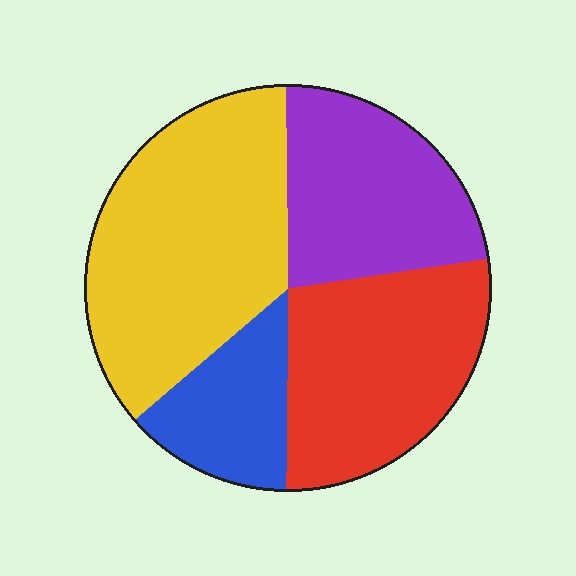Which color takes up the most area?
Yellow, at roughly 35%.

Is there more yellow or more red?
Yellow.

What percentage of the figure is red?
Red covers around 25% of the figure.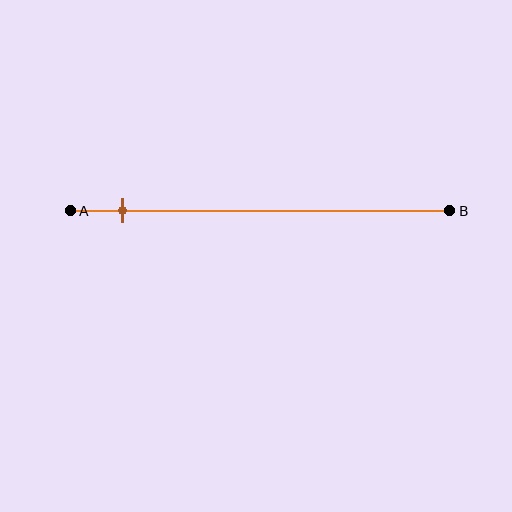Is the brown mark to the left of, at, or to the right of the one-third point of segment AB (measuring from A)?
The brown mark is to the left of the one-third point of segment AB.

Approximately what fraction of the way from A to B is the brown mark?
The brown mark is approximately 15% of the way from A to B.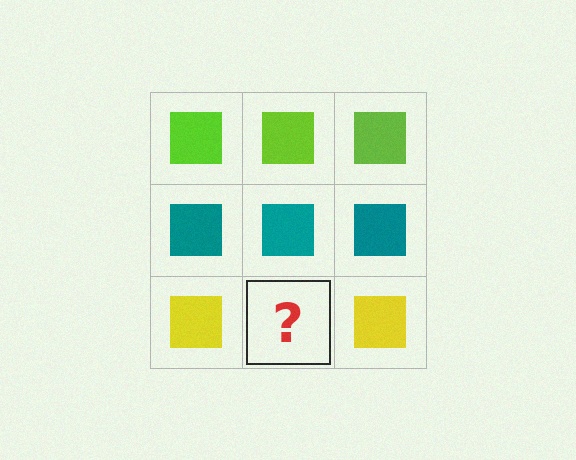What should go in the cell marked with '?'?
The missing cell should contain a yellow square.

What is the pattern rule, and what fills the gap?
The rule is that each row has a consistent color. The gap should be filled with a yellow square.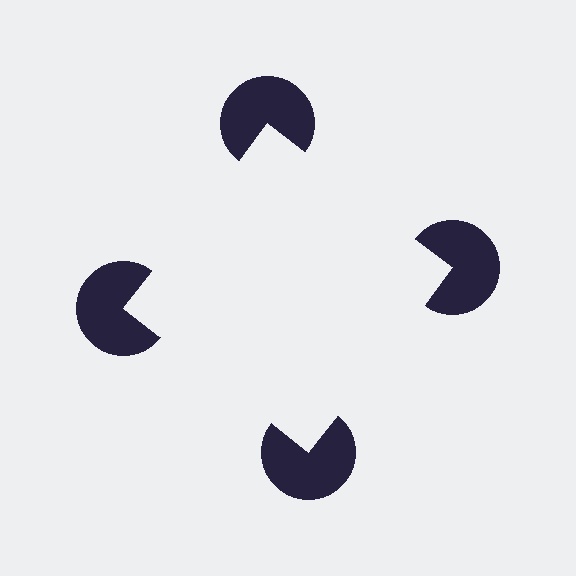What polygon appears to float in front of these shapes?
An illusory square — its edges are inferred from the aligned wedge cuts in the pac-man discs, not physically drawn.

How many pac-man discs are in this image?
There are 4 — one at each vertex of the illusory square.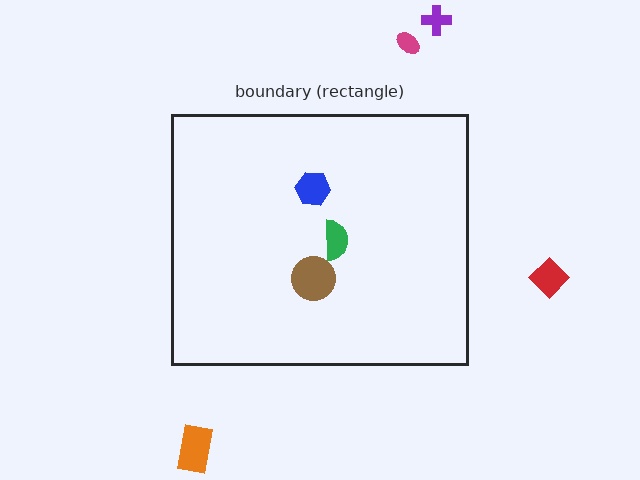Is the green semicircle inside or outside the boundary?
Inside.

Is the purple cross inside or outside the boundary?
Outside.